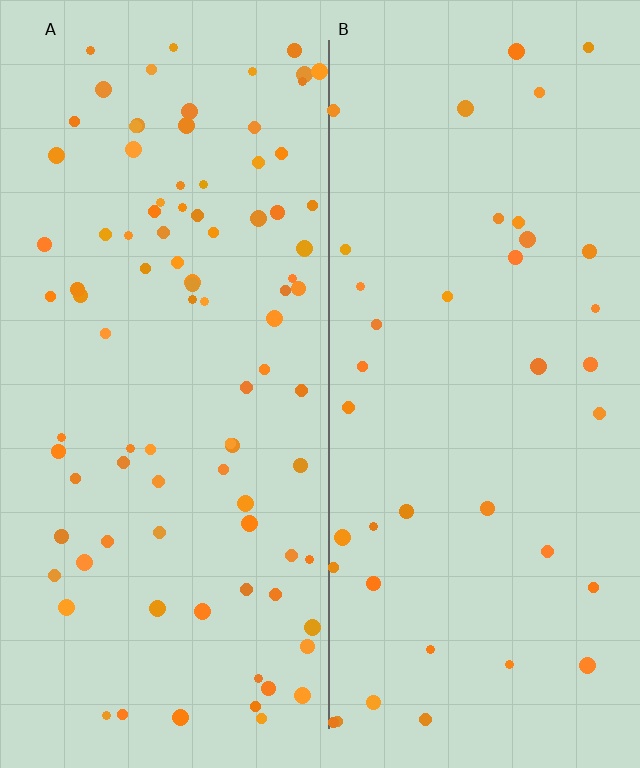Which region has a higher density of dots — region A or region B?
A (the left).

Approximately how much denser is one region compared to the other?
Approximately 2.3× — region A over region B.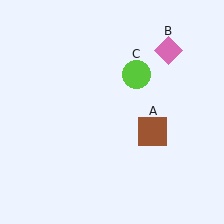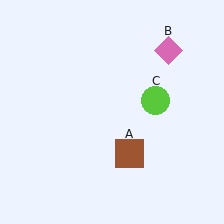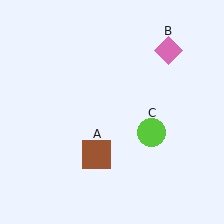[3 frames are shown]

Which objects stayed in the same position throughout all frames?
Pink diamond (object B) remained stationary.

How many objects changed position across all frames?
2 objects changed position: brown square (object A), lime circle (object C).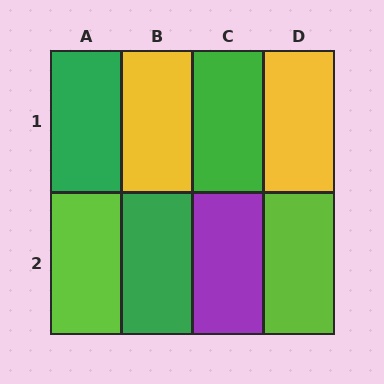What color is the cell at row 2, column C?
Purple.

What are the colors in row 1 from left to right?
Green, yellow, green, yellow.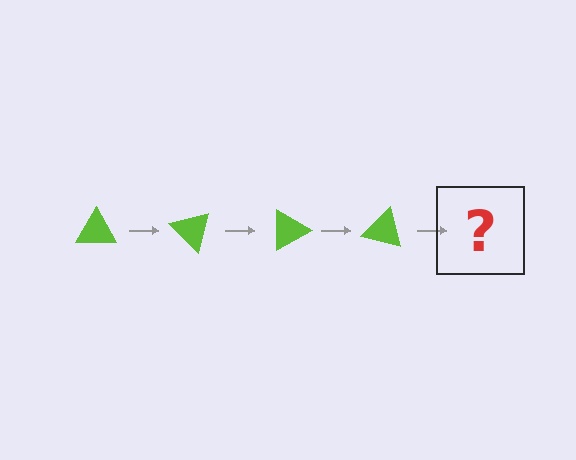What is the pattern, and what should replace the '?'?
The pattern is that the triangle rotates 45 degrees each step. The '?' should be a lime triangle rotated 180 degrees.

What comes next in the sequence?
The next element should be a lime triangle rotated 180 degrees.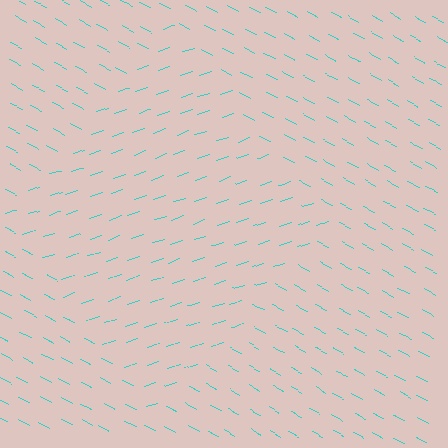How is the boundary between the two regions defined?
The boundary is defined purely by a change in line orientation (approximately 45 degrees difference). All lines are the same color and thickness.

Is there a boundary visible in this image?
Yes, there is a texture boundary formed by a change in line orientation.